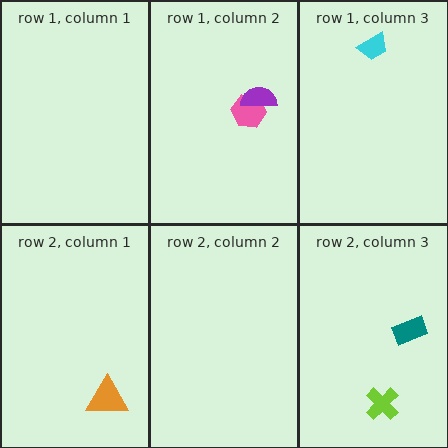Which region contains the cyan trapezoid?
The row 1, column 3 region.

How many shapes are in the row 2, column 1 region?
1.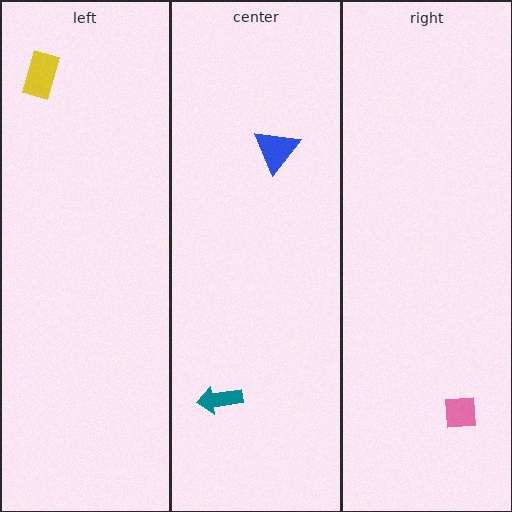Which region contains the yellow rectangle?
The left region.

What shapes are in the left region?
The yellow rectangle.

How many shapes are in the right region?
1.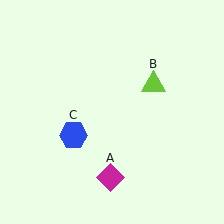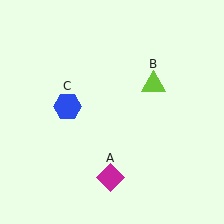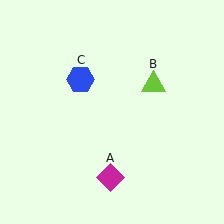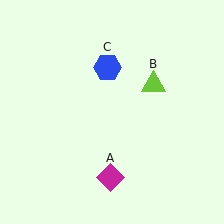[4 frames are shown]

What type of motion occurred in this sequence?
The blue hexagon (object C) rotated clockwise around the center of the scene.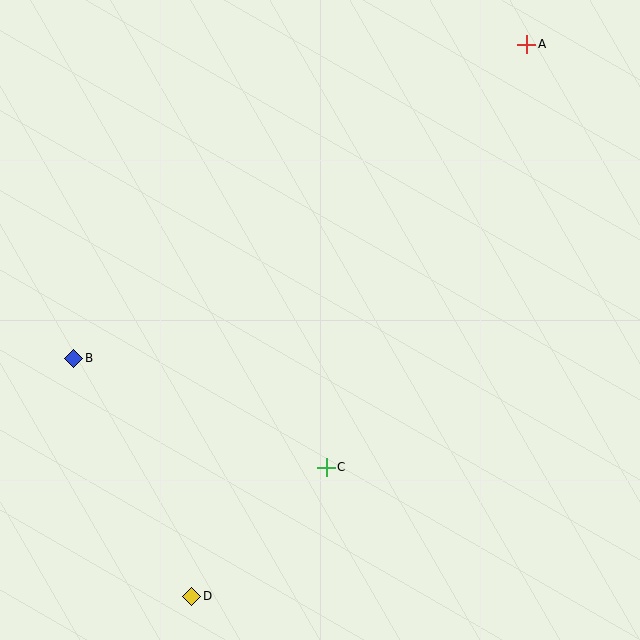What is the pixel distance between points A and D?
The distance between A and D is 646 pixels.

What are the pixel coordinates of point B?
Point B is at (74, 358).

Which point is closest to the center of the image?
Point C at (326, 467) is closest to the center.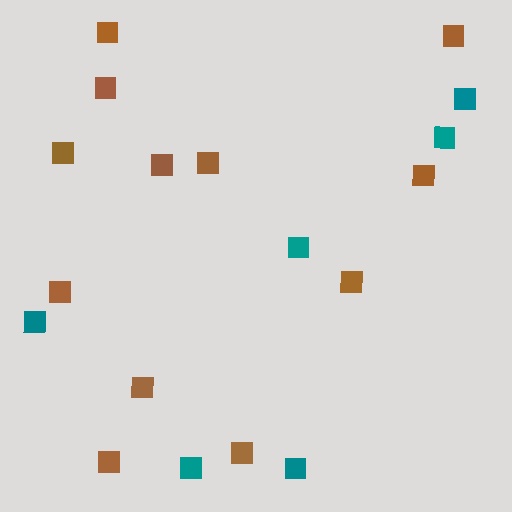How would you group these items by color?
There are 2 groups: one group of brown squares (12) and one group of teal squares (6).